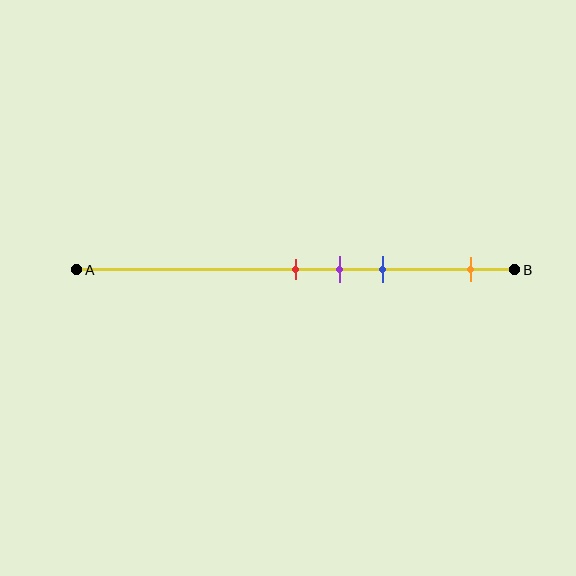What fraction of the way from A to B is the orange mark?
The orange mark is approximately 90% (0.9) of the way from A to B.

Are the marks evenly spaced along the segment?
No, the marks are not evenly spaced.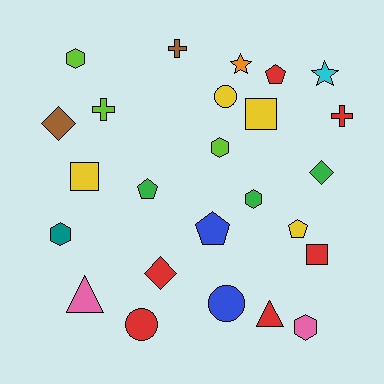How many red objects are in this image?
There are 6 red objects.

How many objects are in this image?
There are 25 objects.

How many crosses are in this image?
There are 3 crosses.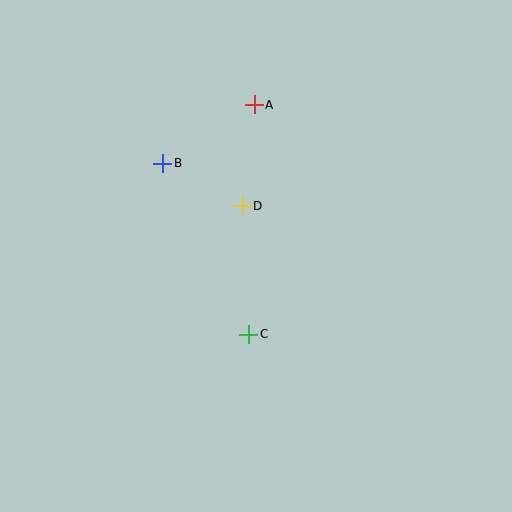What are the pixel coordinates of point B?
Point B is at (163, 163).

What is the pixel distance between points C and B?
The distance between C and B is 192 pixels.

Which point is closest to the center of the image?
Point D at (242, 206) is closest to the center.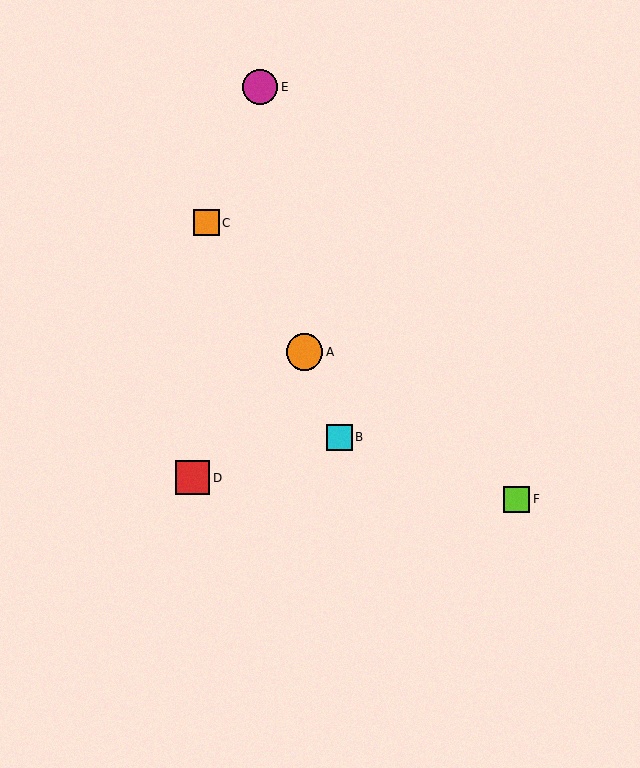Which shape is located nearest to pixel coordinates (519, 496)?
The lime square (labeled F) at (517, 499) is nearest to that location.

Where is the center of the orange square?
The center of the orange square is at (206, 223).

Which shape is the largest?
The orange circle (labeled A) is the largest.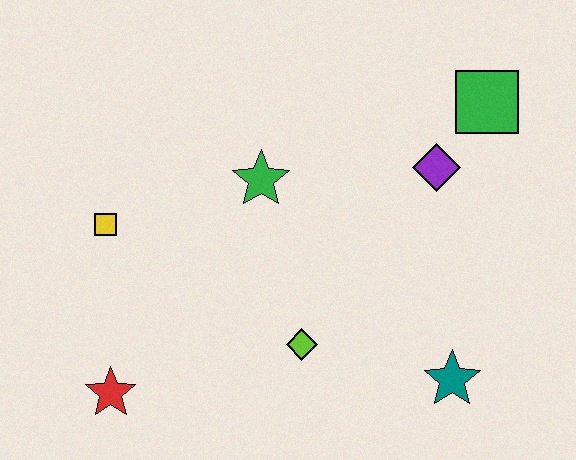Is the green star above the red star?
Yes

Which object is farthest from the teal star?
The yellow square is farthest from the teal star.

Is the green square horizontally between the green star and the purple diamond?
No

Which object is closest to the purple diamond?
The green square is closest to the purple diamond.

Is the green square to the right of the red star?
Yes